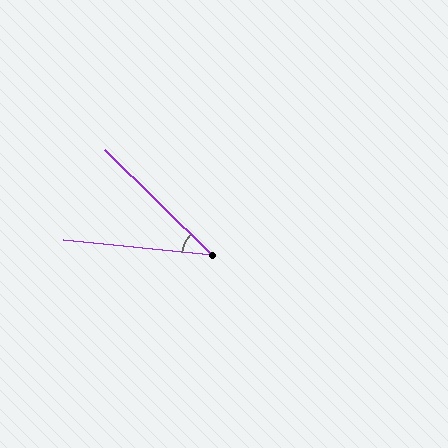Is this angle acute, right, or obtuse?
It is acute.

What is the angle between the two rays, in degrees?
Approximately 39 degrees.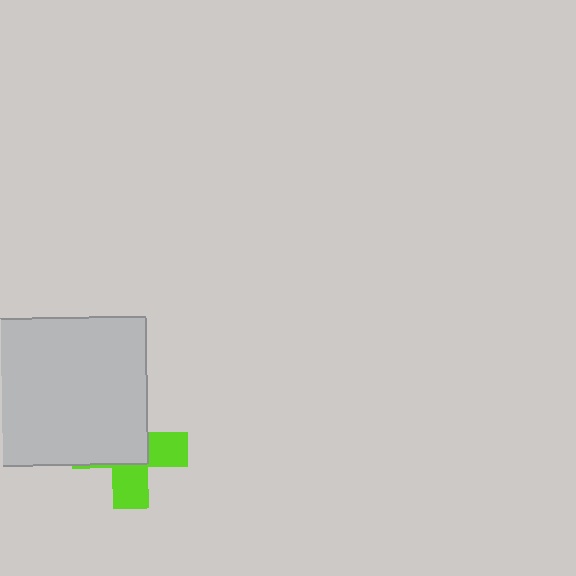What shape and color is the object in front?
The object in front is a light gray square.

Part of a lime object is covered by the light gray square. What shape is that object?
It is a cross.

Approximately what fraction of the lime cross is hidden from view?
Roughly 55% of the lime cross is hidden behind the light gray square.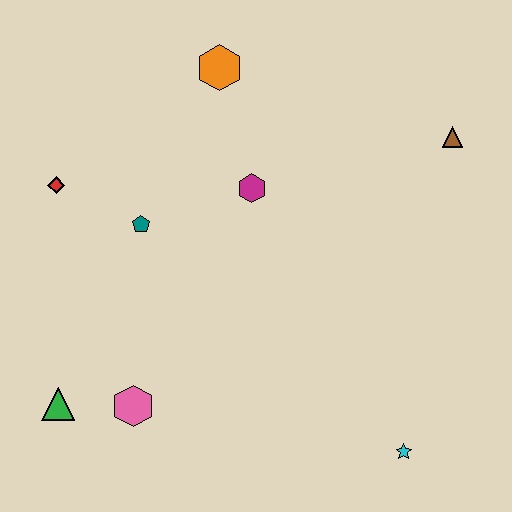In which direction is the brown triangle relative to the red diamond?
The brown triangle is to the right of the red diamond.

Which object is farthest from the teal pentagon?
The cyan star is farthest from the teal pentagon.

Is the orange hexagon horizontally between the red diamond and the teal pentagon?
No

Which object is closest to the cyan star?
The pink hexagon is closest to the cyan star.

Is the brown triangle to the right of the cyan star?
Yes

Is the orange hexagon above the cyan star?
Yes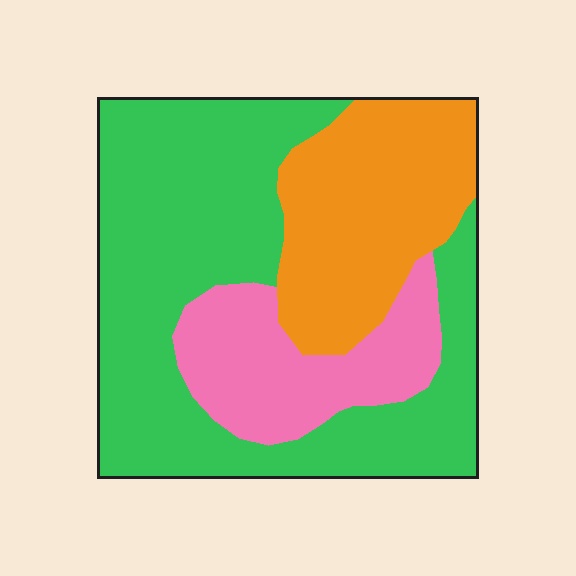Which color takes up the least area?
Pink, at roughly 20%.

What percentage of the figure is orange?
Orange takes up between a sixth and a third of the figure.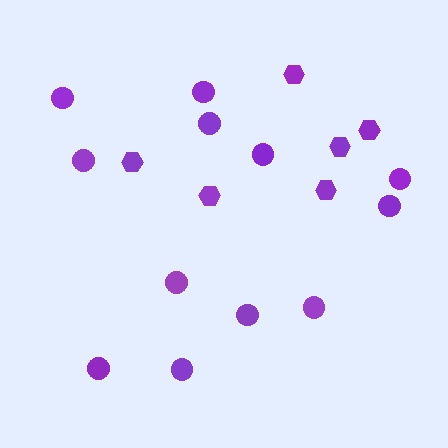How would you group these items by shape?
There are 2 groups: one group of circles (12) and one group of hexagons (6).